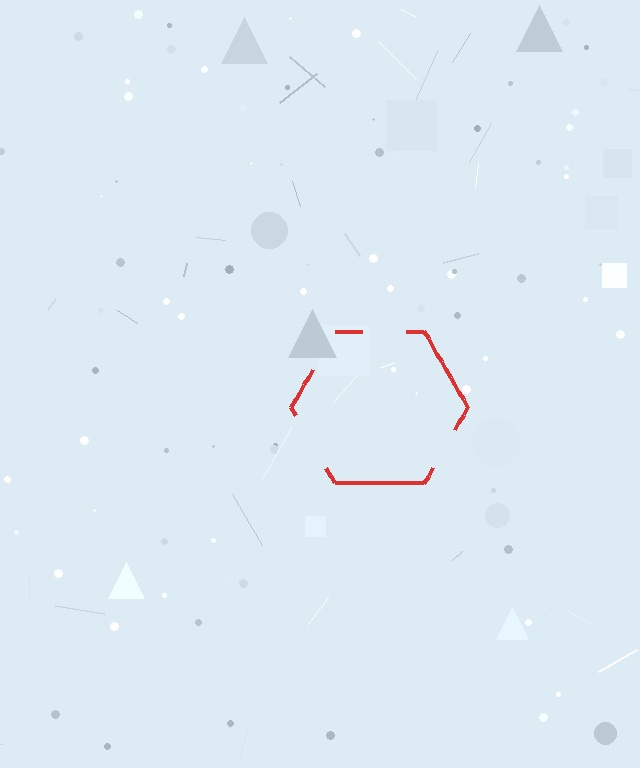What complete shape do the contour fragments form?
The contour fragments form a hexagon.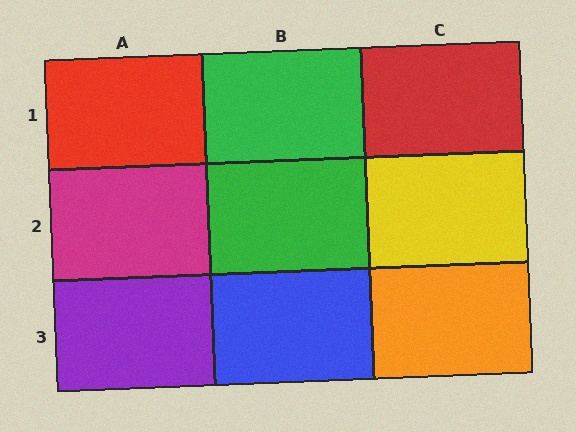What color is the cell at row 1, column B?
Green.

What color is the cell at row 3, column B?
Blue.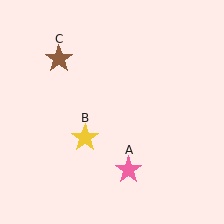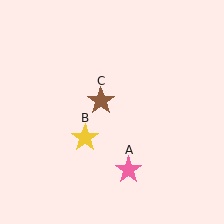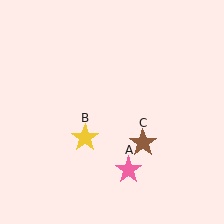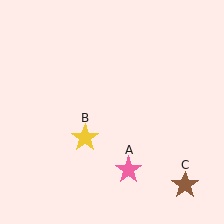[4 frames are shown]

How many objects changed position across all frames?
1 object changed position: brown star (object C).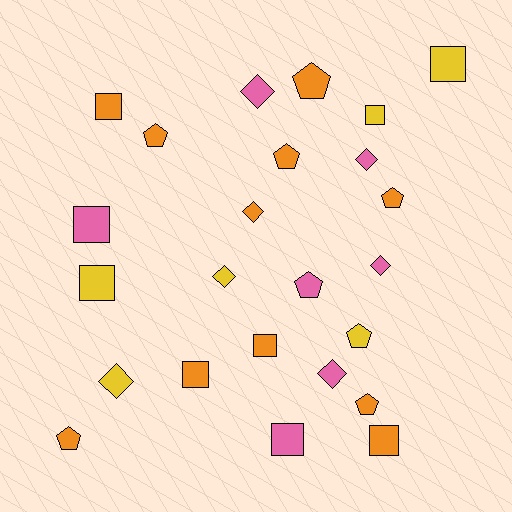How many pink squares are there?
There are 2 pink squares.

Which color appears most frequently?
Orange, with 11 objects.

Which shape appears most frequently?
Square, with 9 objects.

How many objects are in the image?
There are 24 objects.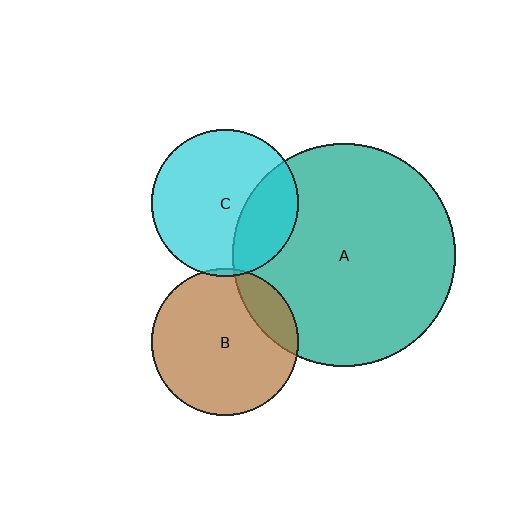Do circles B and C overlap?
Yes.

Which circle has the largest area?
Circle A (teal).